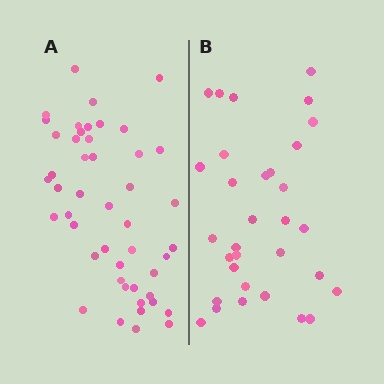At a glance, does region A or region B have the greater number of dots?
Region A (the left region) has more dots.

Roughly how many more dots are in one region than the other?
Region A has approximately 15 more dots than region B.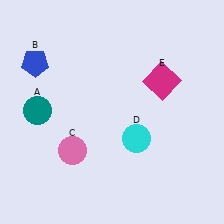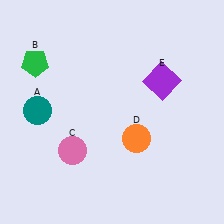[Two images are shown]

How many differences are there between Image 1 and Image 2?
There are 3 differences between the two images.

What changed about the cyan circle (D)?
In Image 1, D is cyan. In Image 2, it changed to orange.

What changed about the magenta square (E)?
In Image 1, E is magenta. In Image 2, it changed to purple.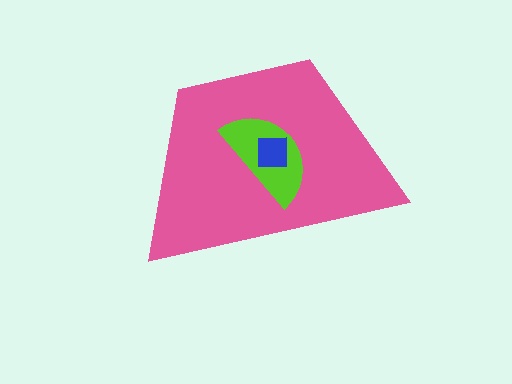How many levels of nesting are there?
3.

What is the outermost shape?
The pink trapezoid.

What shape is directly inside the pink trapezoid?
The lime semicircle.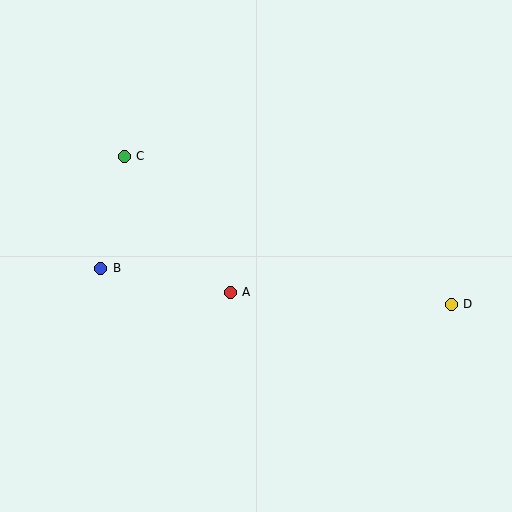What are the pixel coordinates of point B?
Point B is at (101, 268).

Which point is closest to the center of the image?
Point A at (230, 292) is closest to the center.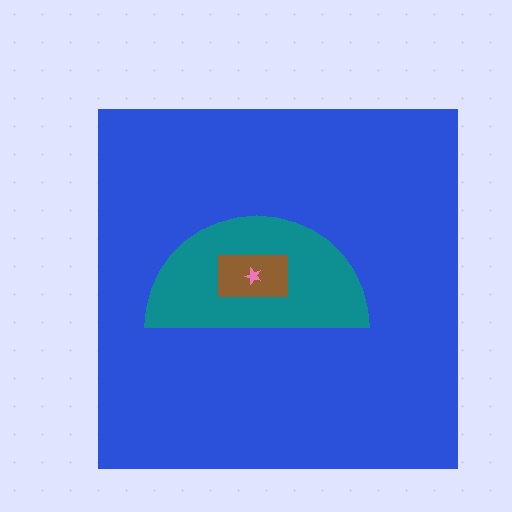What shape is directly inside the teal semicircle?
The brown rectangle.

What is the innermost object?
The pink star.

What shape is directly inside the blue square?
The teal semicircle.